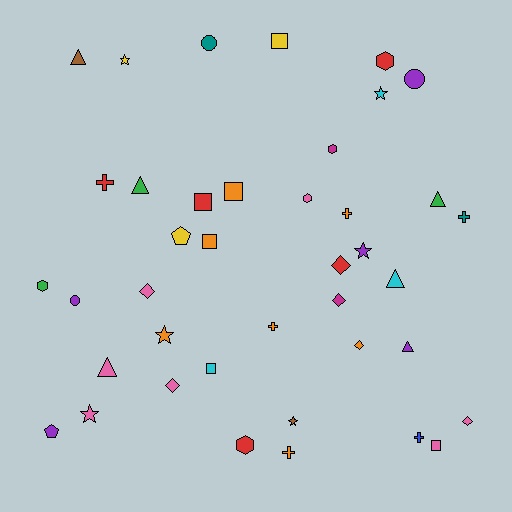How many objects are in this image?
There are 40 objects.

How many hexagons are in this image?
There are 5 hexagons.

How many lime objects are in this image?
There are no lime objects.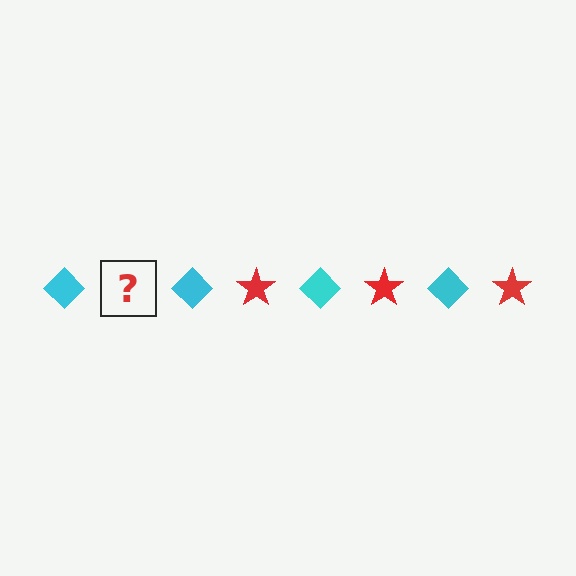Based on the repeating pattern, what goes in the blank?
The blank should be a red star.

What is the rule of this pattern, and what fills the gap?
The rule is that the pattern alternates between cyan diamond and red star. The gap should be filled with a red star.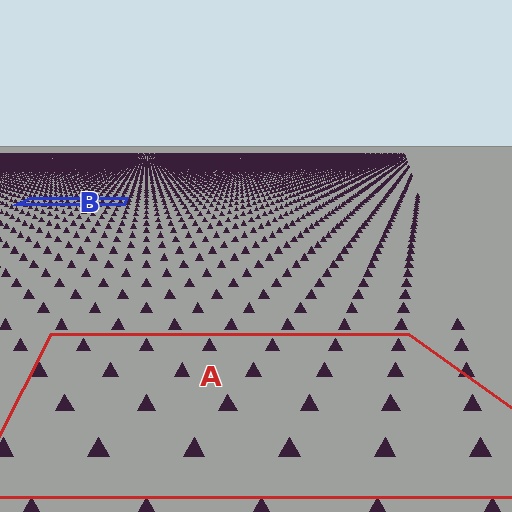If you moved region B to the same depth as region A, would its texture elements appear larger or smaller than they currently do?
They would appear larger. At a closer depth, the same texture elements are projected at a bigger on-screen size.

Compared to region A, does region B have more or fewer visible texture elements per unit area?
Region B has more texture elements per unit area — they are packed more densely because it is farther away.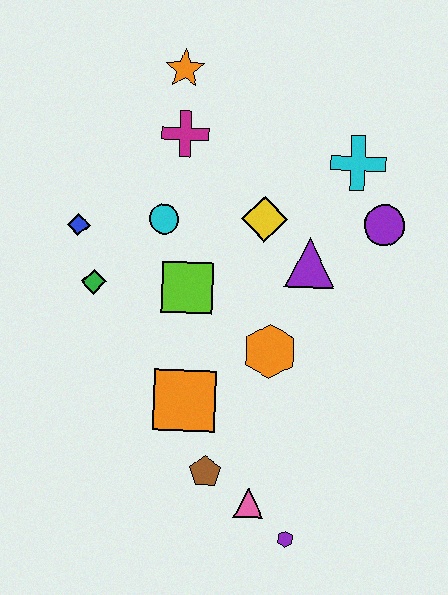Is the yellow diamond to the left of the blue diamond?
No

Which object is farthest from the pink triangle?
The orange star is farthest from the pink triangle.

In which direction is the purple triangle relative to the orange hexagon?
The purple triangle is above the orange hexagon.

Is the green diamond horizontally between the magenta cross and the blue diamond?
Yes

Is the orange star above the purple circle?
Yes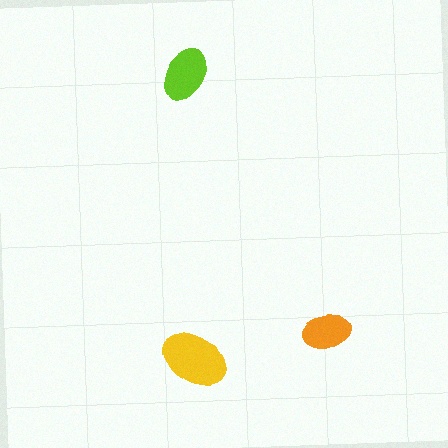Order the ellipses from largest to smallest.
the yellow one, the lime one, the orange one.